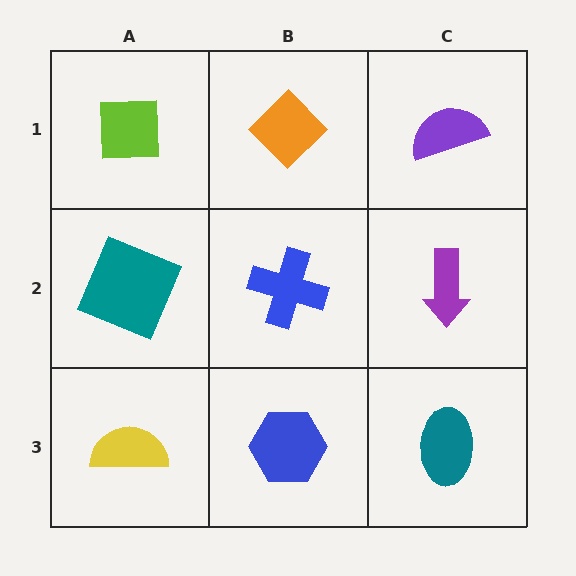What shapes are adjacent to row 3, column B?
A blue cross (row 2, column B), a yellow semicircle (row 3, column A), a teal ellipse (row 3, column C).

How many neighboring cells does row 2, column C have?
3.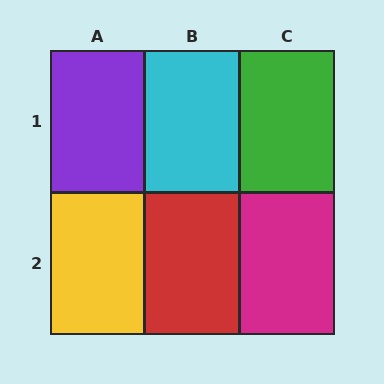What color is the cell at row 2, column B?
Red.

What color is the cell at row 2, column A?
Yellow.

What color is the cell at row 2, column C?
Magenta.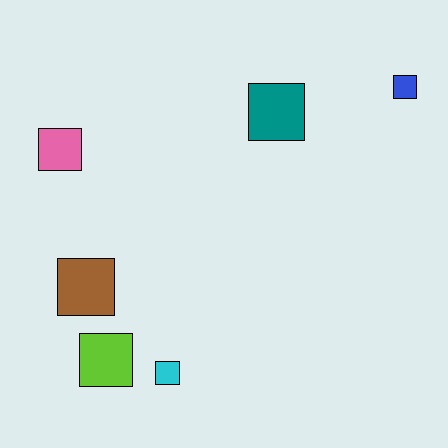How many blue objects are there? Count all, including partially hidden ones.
There is 1 blue object.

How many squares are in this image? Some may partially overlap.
There are 6 squares.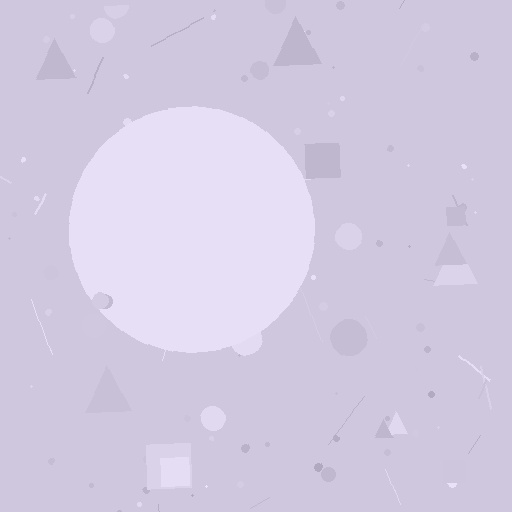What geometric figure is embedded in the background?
A circle is embedded in the background.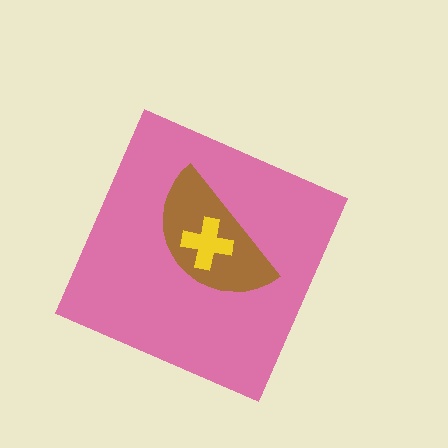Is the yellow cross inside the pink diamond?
Yes.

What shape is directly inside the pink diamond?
The brown semicircle.